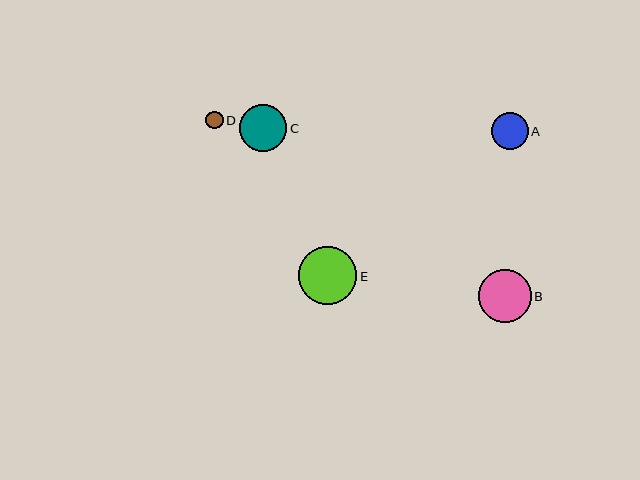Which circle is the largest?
Circle E is the largest with a size of approximately 58 pixels.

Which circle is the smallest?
Circle D is the smallest with a size of approximately 17 pixels.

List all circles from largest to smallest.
From largest to smallest: E, B, C, A, D.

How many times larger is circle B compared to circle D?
Circle B is approximately 3.0 times the size of circle D.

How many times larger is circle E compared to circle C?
Circle E is approximately 1.2 times the size of circle C.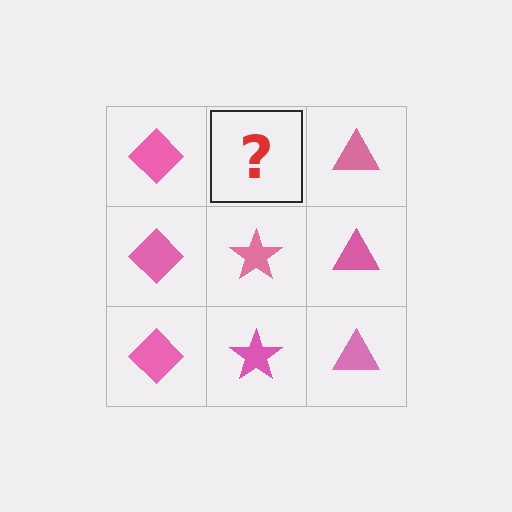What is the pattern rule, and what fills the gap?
The rule is that each column has a consistent shape. The gap should be filled with a pink star.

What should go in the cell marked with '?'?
The missing cell should contain a pink star.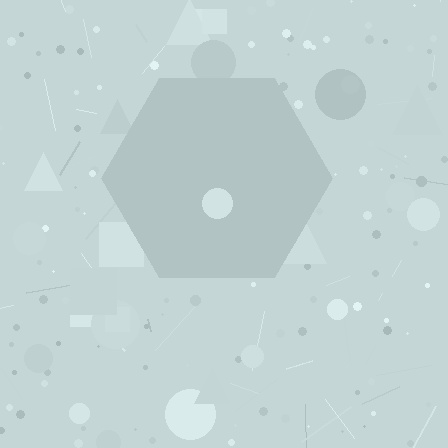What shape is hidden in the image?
A hexagon is hidden in the image.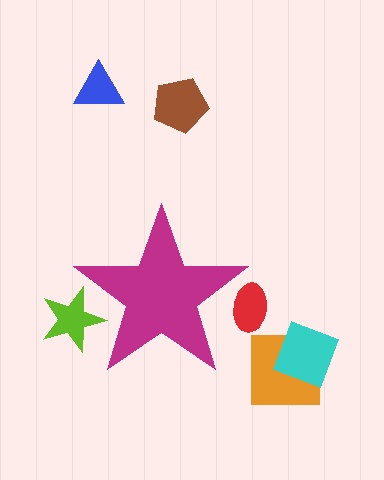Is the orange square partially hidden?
No, the orange square is fully visible.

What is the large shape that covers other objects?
A magenta star.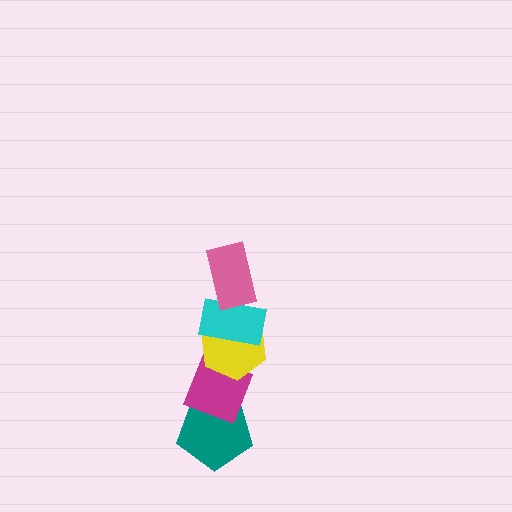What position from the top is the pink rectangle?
The pink rectangle is 1st from the top.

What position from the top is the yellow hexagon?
The yellow hexagon is 3rd from the top.